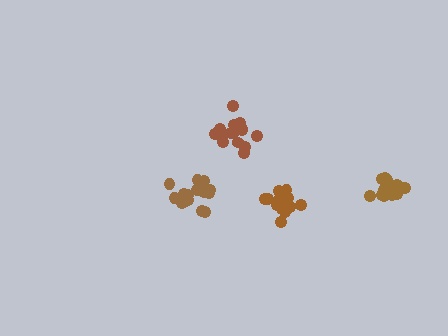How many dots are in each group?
Group 1: 17 dots, Group 2: 16 dots, Group 3: 14 dots, Group 4: 14 dots (61 total).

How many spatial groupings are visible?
There are 4 spatial groupings.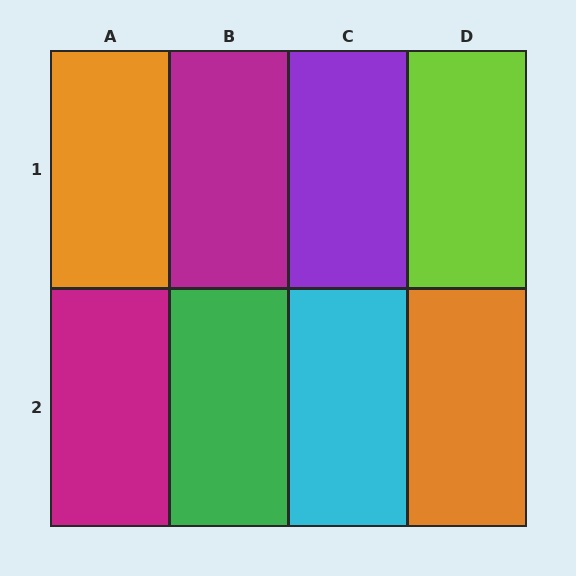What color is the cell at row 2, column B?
Green.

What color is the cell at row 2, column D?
Orange.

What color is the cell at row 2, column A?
Magenta.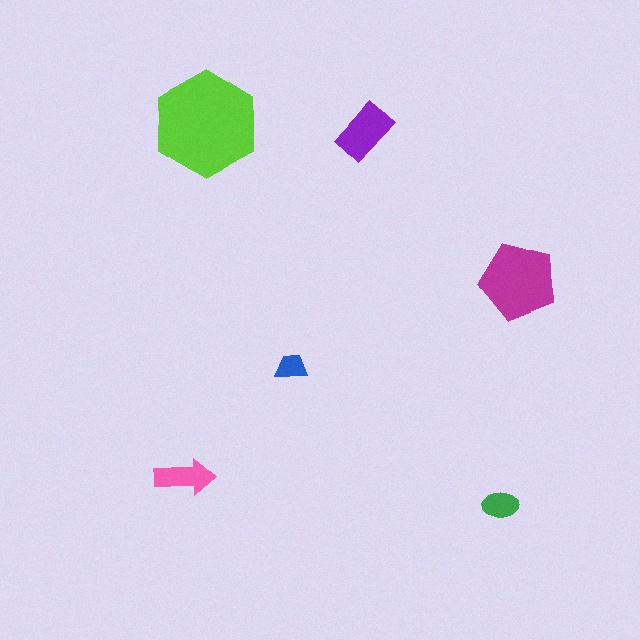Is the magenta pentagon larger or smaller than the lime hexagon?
Smaller.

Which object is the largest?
The lime hexagon.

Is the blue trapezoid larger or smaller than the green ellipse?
Smaller.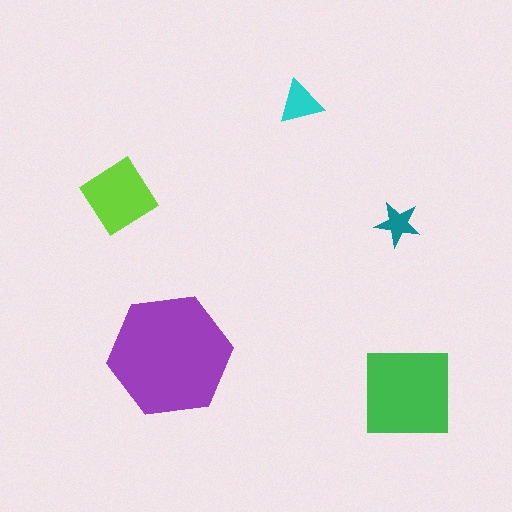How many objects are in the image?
There are 5 objects in the image.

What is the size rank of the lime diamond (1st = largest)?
3rd.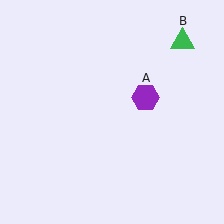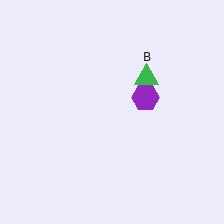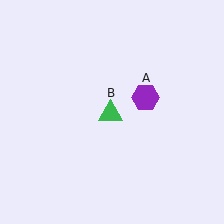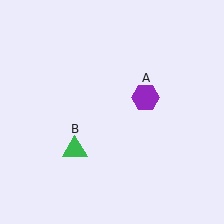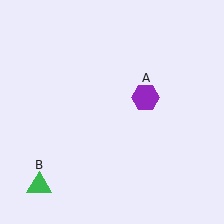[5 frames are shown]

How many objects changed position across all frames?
1 object changed position: green triangle (object B).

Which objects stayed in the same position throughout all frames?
Purple hexagon (object A) remained stationary.